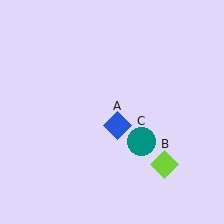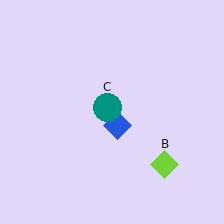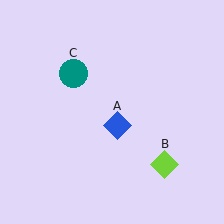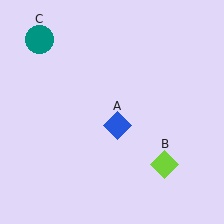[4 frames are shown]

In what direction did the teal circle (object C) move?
The teal circle (object C) moved up and to the left.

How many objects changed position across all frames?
1 object changed position: teal circle (object C).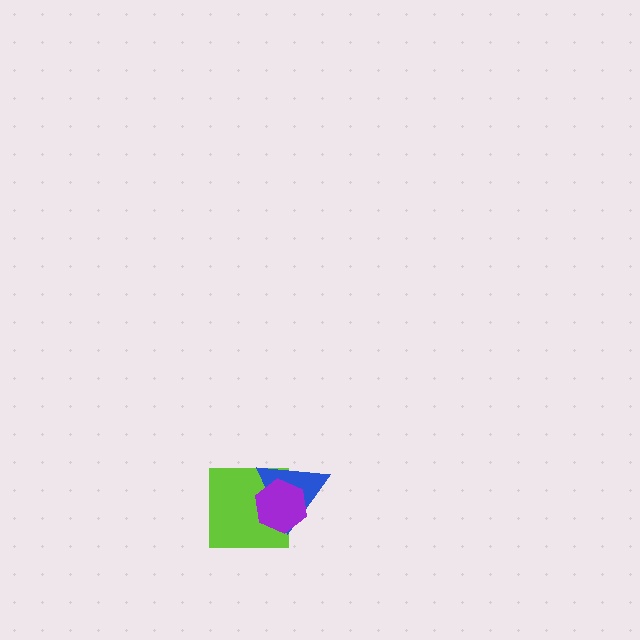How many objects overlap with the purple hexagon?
2 objects overlap with the purple hexagon.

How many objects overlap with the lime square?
2 objects overlap with the lime square.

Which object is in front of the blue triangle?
The purple hexagon is in front of the blue triangle.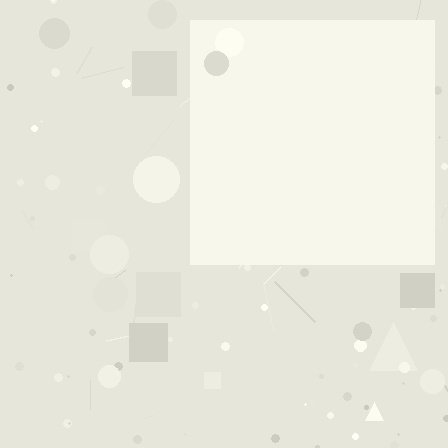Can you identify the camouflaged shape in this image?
The camouflaged shape is a square.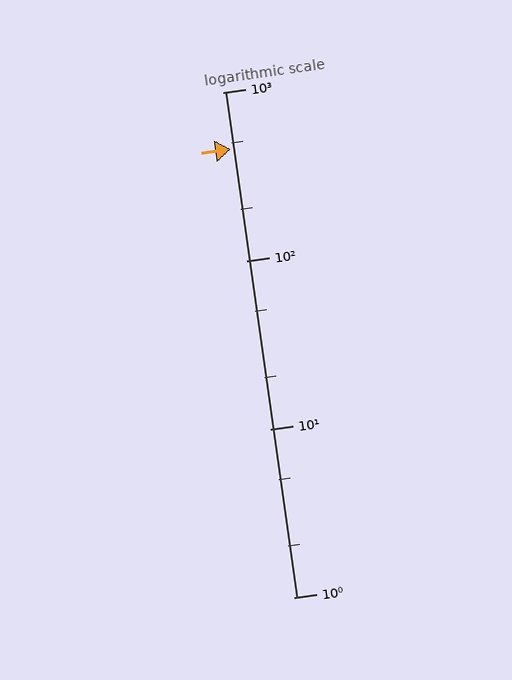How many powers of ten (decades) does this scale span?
The scale spans 3 decades, from 1 to 1000.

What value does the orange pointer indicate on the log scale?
The pointer indicates approximately 460.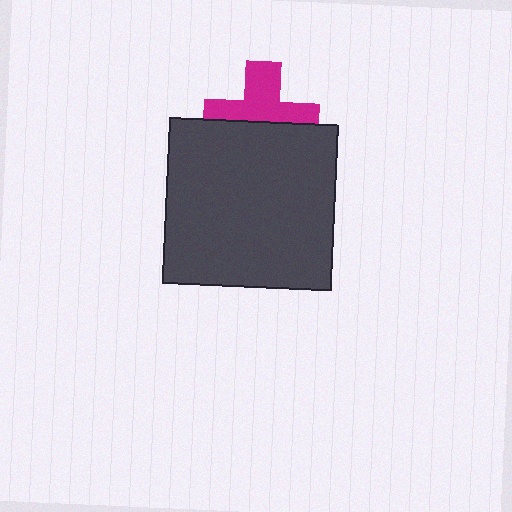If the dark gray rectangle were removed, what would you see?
You would see the complete magenta cross.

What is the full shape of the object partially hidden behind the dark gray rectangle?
The partially hidden object is a magenta cross.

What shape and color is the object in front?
The object in front is a dark gray rectangle.